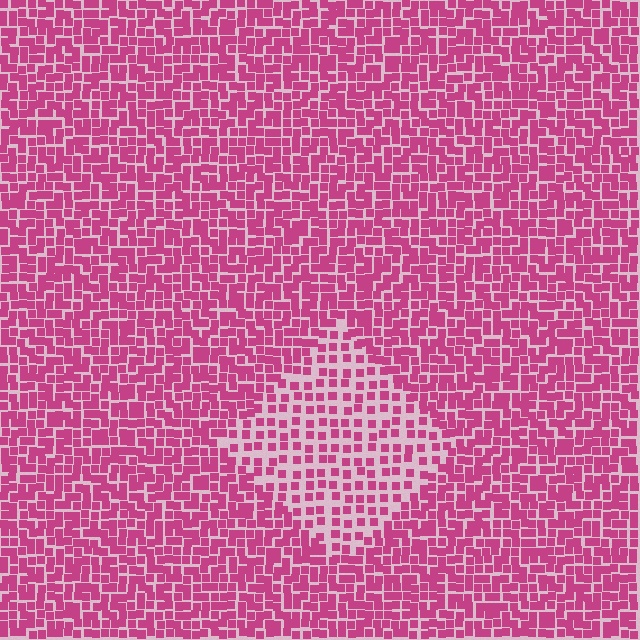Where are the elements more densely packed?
The elements are more densely packed outside the diamond boundary.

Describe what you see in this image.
The image contains small magenta elements arranged at two different densities. A diamond-shaped region is visible where the elements are less densely packed than the surrounding area.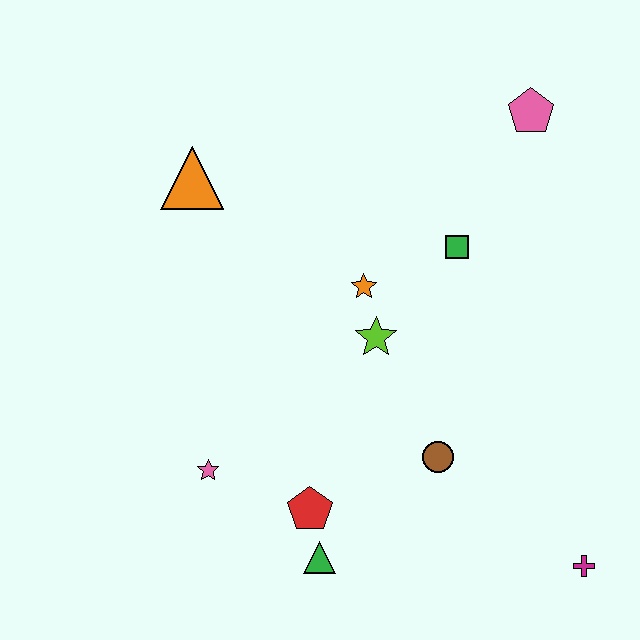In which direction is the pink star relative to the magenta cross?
The pink star is to the left of the magenta cross.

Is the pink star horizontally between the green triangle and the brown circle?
No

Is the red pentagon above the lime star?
No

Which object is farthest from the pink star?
The pink pentagon is farthest from the pink star.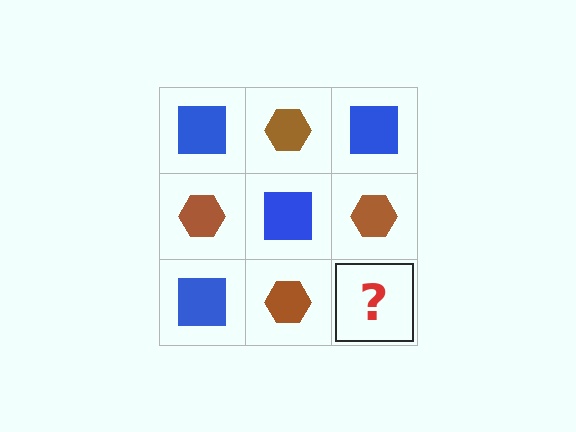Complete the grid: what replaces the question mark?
The question mark should be replaced with a blue square.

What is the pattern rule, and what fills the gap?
The rule is that it alternates blue square and brown hexagon in a checkerboard pattern. The gap should be filled with a blue square.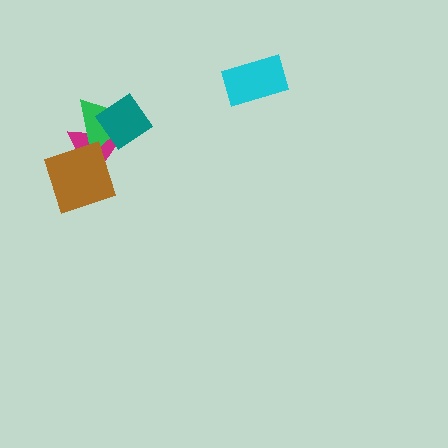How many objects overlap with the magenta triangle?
3 objects overlap with the magenta triangle.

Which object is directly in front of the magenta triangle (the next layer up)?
The green triangle is directly in front of the magenta triangle.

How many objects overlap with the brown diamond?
2 objects overlap with the brown diamond.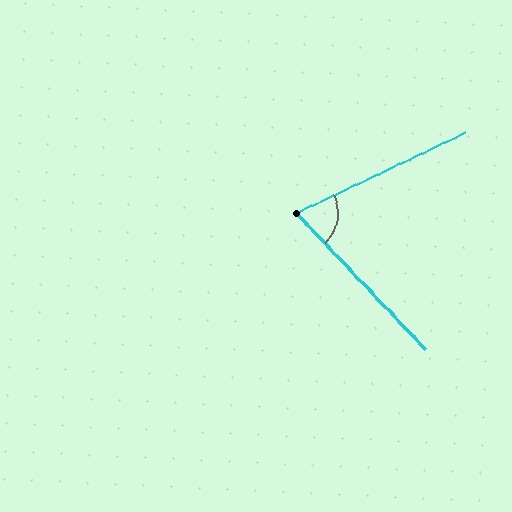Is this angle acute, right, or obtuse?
It is acute.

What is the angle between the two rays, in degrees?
Approximately 72 degrees.